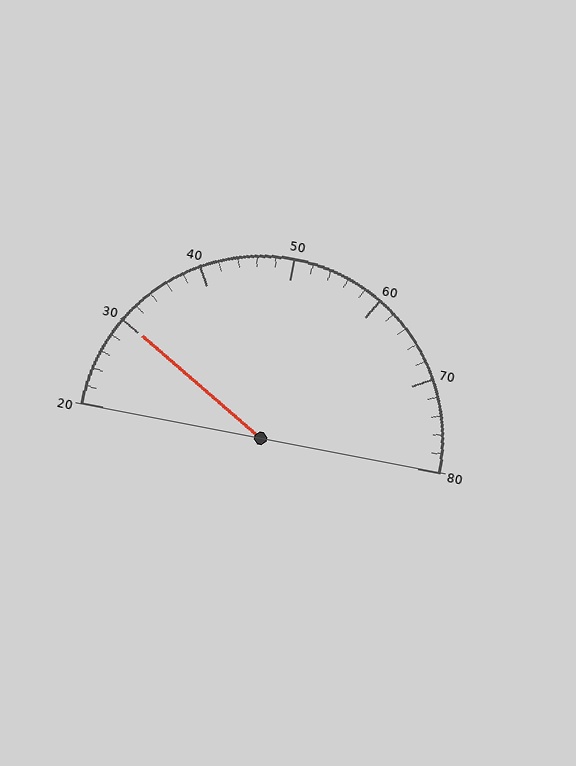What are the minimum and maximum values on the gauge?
The gauge ranges from 20 to 80.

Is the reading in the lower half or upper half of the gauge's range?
The reading is in the lower half of the range (20 to 80).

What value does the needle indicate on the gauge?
The needle indicates approximately 30.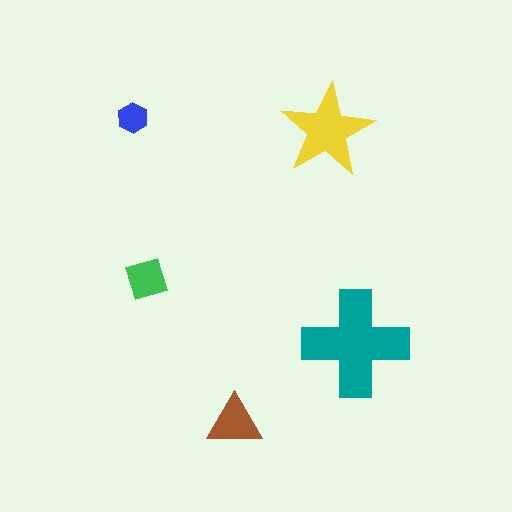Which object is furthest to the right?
The teal cross is rightmost.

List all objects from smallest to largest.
The blue hexagon, the green diamond, the brown triangle, the yellow star, the teal cross.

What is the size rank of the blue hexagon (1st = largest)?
5th.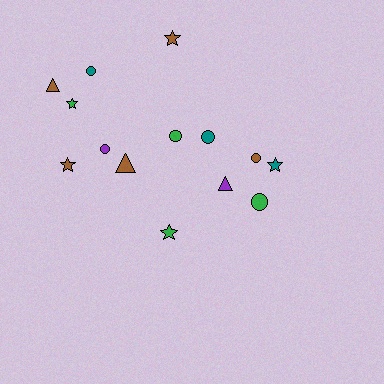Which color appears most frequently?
Brown, with 5 objects.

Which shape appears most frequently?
Circle, with 6 objects.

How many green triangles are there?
There are no green triangles.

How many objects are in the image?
There are 14 objects.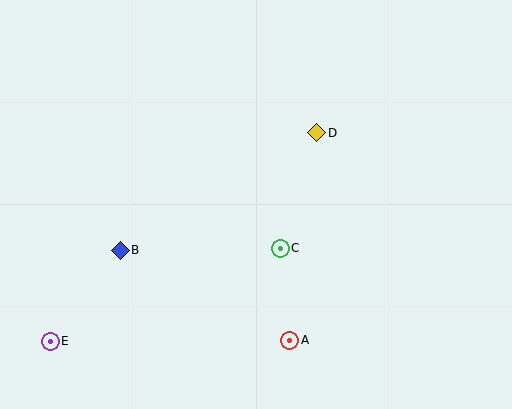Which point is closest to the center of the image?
Point C at (280, 248) is closest to the center.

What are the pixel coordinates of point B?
Point B is at (120, 250).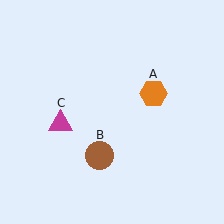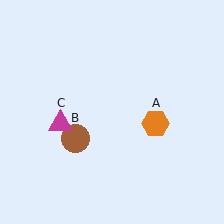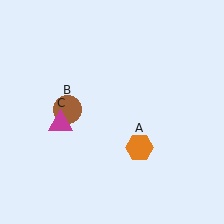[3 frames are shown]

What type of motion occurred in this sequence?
The orange hexagon (object A), brown circle (object B) rotated clockwise around the center of the scene.